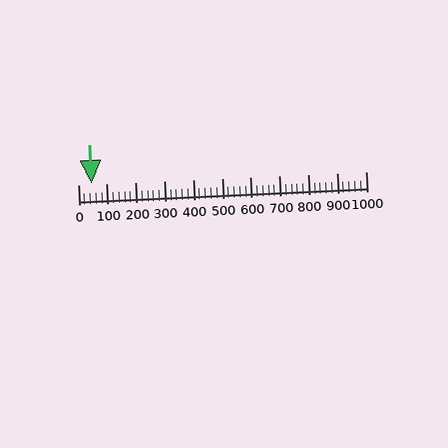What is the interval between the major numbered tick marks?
The major tick marks are spaced 100 units apart.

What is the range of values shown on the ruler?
The ruler shows values from 0 to 1000.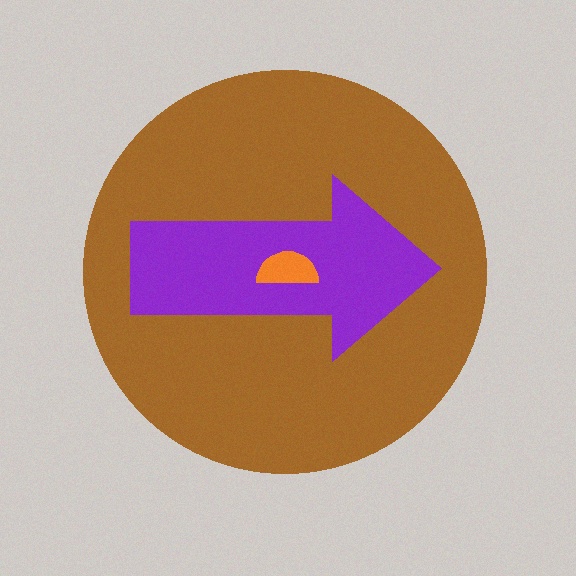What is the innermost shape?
The orange semicircle.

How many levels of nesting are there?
3.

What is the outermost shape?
The brown circle.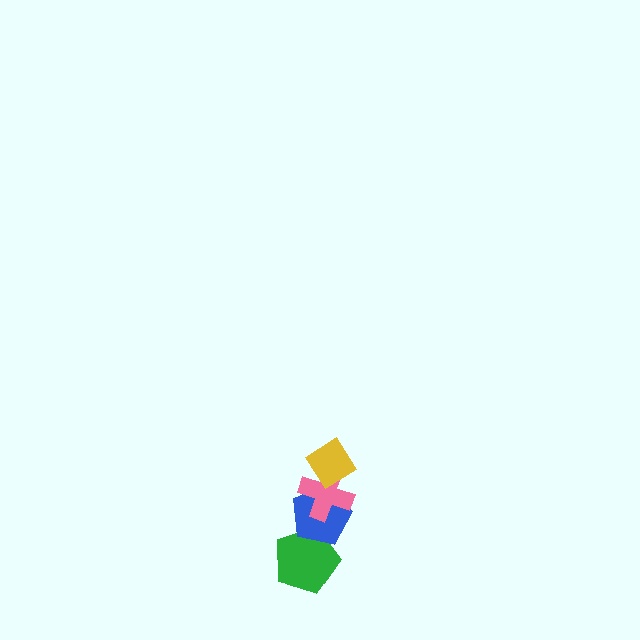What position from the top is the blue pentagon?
The blue pentagon is 3rd from the top.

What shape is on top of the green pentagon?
The blue pentagon is on top of the green pentagon.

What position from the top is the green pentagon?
The green pentagon is 4th from the top.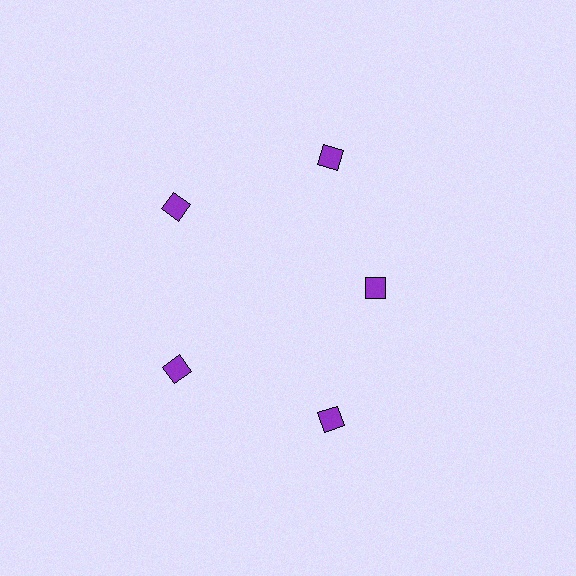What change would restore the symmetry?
The symmetry would be restored by moving it outward, back onto the ring so that all 5 diamonds sit at equal angles and equal distance from the center.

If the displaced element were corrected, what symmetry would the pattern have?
It would have 5-fold rotational symmetry — the pattern would map onto itself every 72 degrees.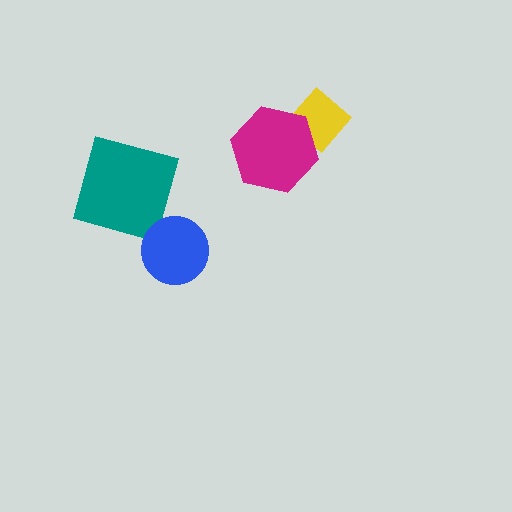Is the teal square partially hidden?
No, no other shape covers it.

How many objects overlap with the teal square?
0 objects overlap with the teal square.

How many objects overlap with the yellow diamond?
1 object overlaps with the yellow diamond.